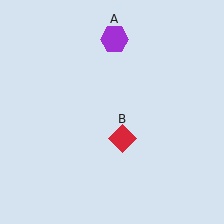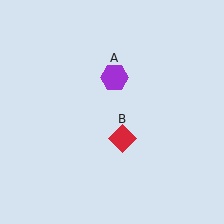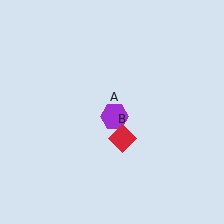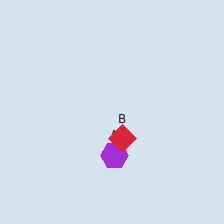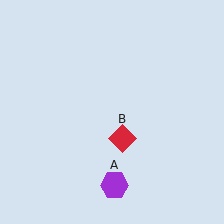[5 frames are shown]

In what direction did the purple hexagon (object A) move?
The purple hexagon (object A) moved down.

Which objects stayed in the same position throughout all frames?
Red diamond (object B) remained stationary.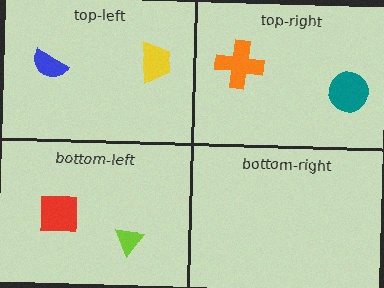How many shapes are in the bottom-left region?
2.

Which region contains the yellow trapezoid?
The top-left region.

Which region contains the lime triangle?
The bottom-left region.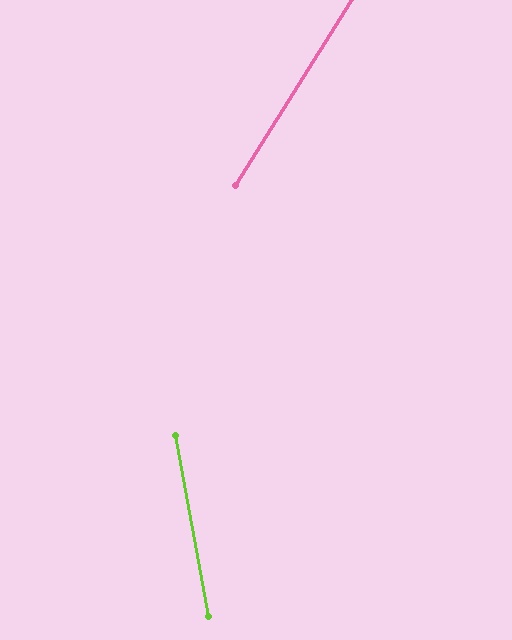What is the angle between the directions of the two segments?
Approximately 42 degrees.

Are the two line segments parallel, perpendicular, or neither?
Neither parallel nor perpendicular — they differ by about 42°.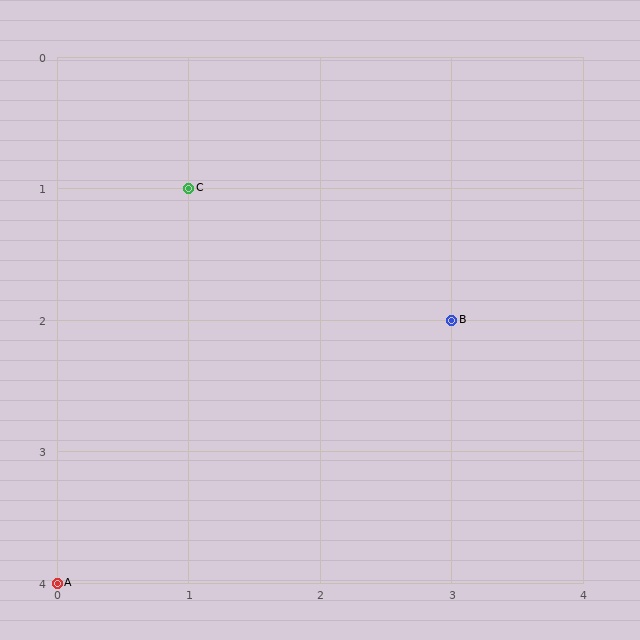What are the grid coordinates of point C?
Point C is at grid coordinates (1, 1).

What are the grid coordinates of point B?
Point B is at grid coordinates (3, 2).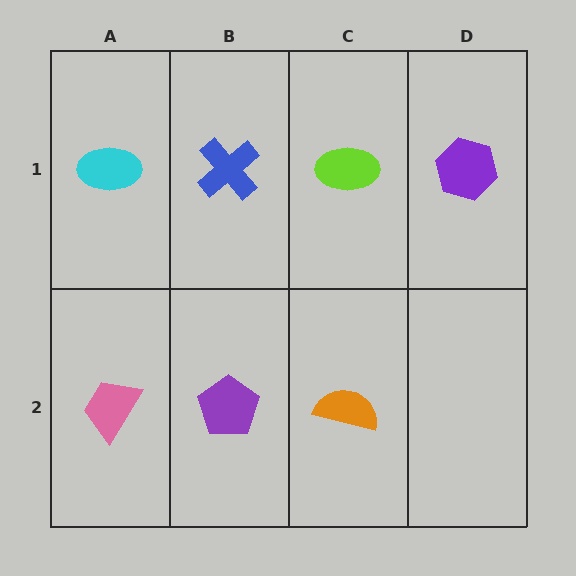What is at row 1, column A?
A cyan ellipse.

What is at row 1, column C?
A lime ellipse.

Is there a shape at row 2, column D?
No, that cell is empty.